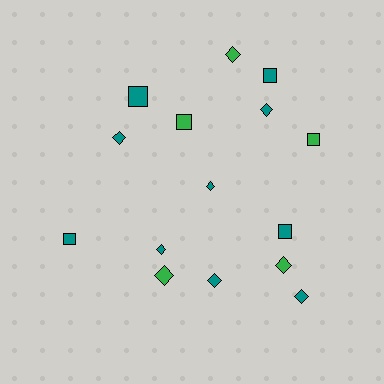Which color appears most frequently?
Teal, with 10 objects.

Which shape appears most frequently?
Diamond, with 9 objects.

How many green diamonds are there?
There are 3 green diamonds.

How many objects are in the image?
There are 15 objects.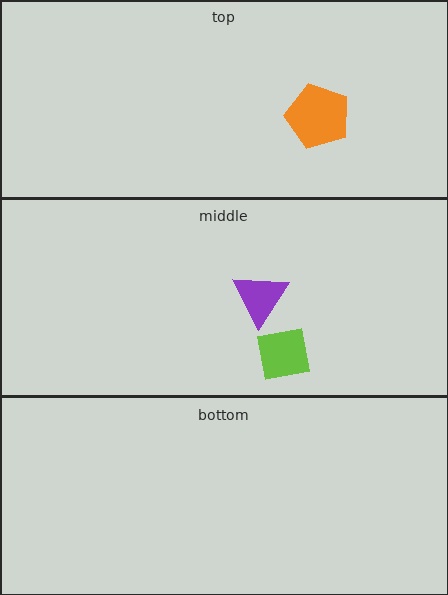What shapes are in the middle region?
The lime square, the purple triangle.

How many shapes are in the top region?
1.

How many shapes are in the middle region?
2.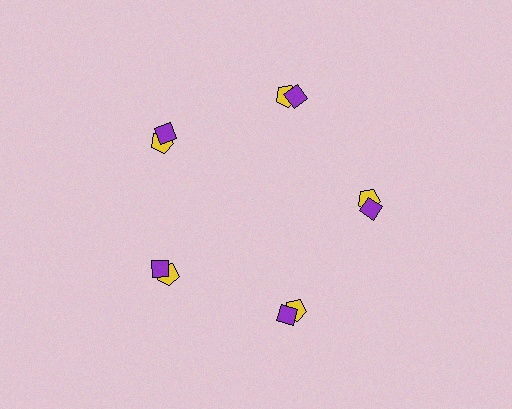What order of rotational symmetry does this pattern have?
This pattern has 5-fold rotational symmetry.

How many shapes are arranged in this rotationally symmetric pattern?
There are 10 shapes, arranged in 5 groups of 2.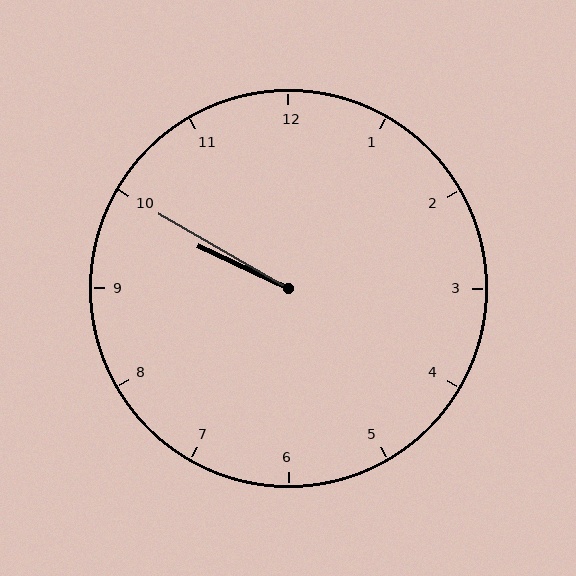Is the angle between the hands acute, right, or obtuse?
It is acute.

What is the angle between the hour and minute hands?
Approximately 5 degrees.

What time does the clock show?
9:50.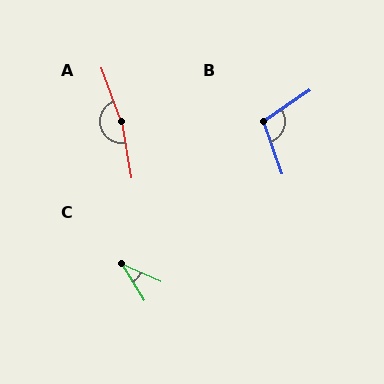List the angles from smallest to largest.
C (34°), B (105°), A (170°).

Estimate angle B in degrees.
Approximately 105 degrees.